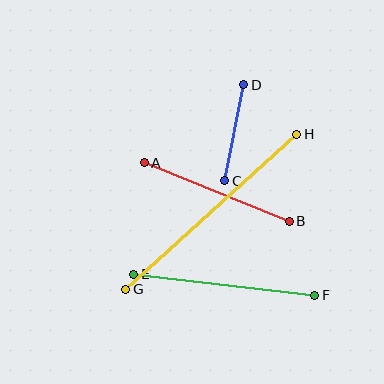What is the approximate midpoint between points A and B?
The midpoint is at approximately (217, 192) pixels.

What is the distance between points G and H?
The distance is approximately 230 pixels.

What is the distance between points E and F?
The distance is approximately 182 pixels.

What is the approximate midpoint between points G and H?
The midpoint is at approximately (211, 212) pixels.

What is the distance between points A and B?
The distance is approximately 156 pixels.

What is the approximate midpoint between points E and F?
The midpoint is at approximately (224, 285) pixels.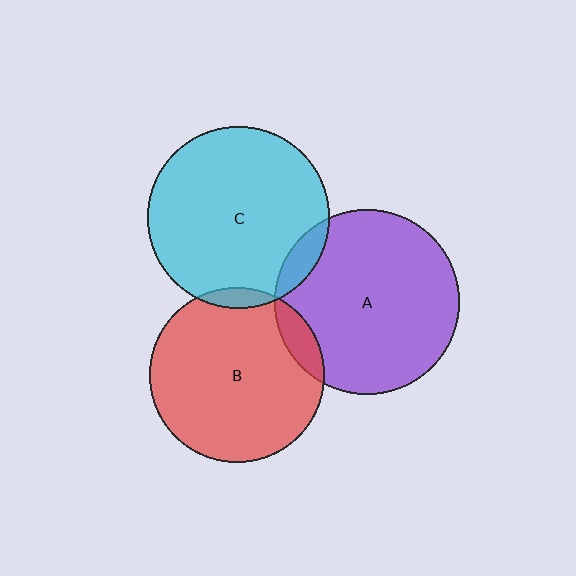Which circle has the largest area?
Circle A (purple).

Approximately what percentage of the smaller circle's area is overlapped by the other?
Approximately 10%.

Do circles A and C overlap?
Yes.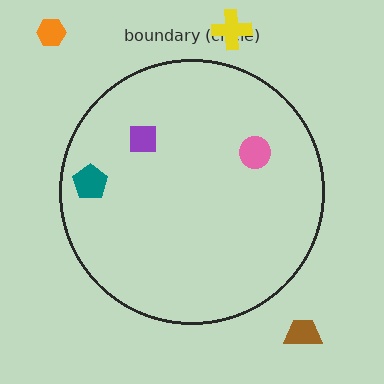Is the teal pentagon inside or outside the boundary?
Inside.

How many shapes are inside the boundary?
3 inside, 3 outside.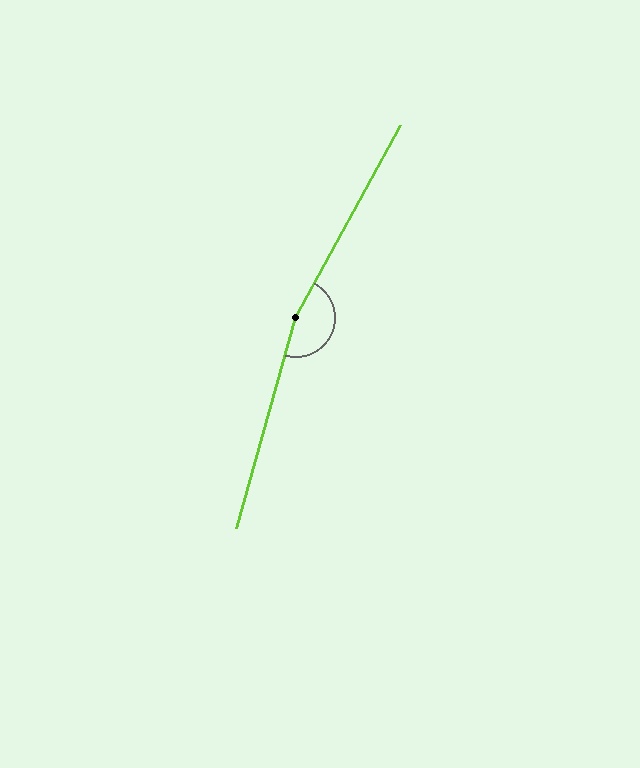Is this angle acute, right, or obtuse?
It is obtuse.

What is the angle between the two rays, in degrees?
Approximately 167 degrees.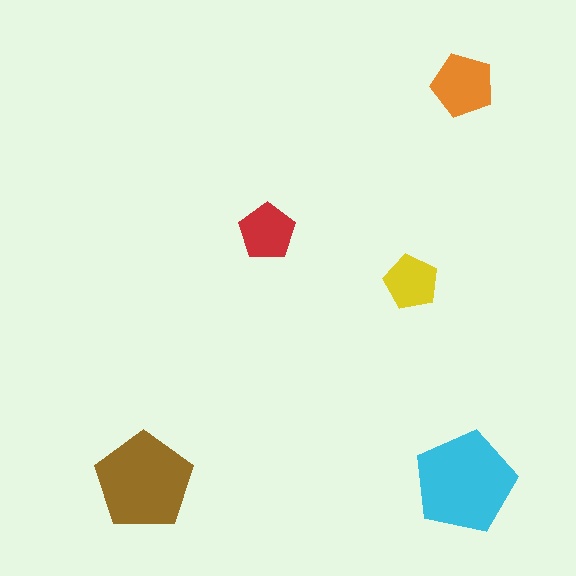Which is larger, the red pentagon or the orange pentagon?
The orange one.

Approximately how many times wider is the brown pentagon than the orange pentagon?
About 1.5 times wider.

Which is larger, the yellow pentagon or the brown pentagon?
The brown one.